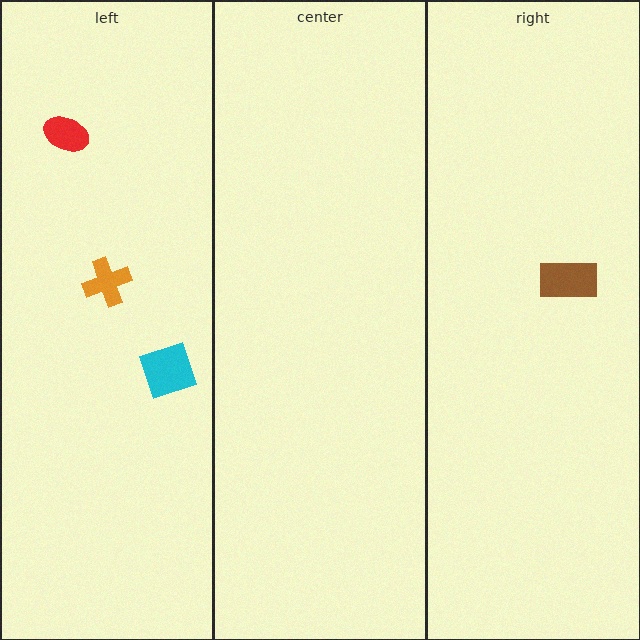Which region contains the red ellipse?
The left region.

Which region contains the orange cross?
The left region.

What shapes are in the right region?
The brown rectangle.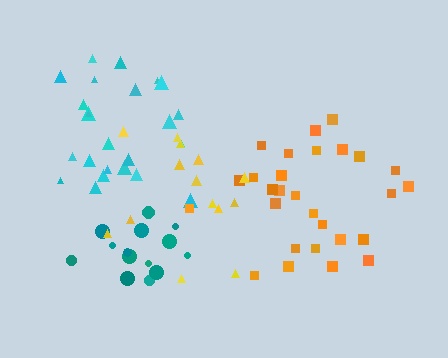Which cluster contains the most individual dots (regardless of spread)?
Orange (28).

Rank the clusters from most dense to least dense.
teal, cyan, orange, yellow.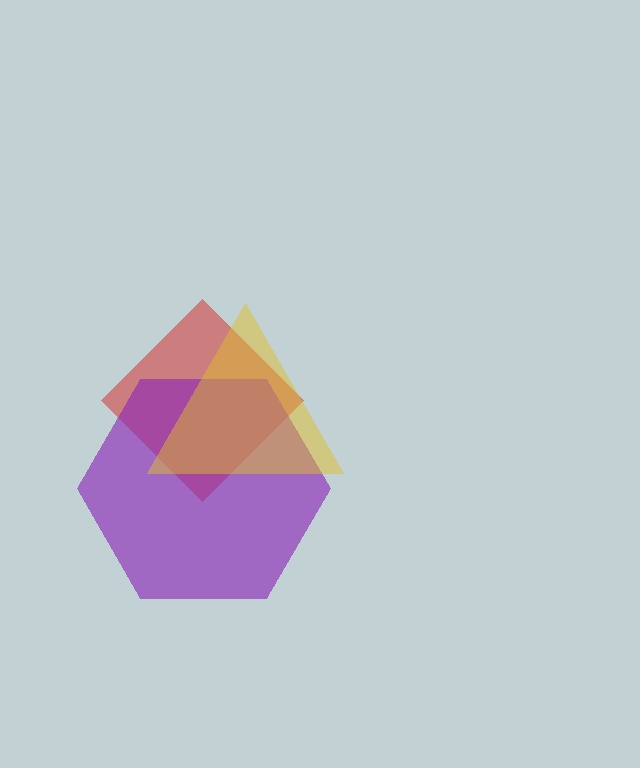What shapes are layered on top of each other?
The layered shapes are: a red diamond, a purple hexagon, a yellow triangle.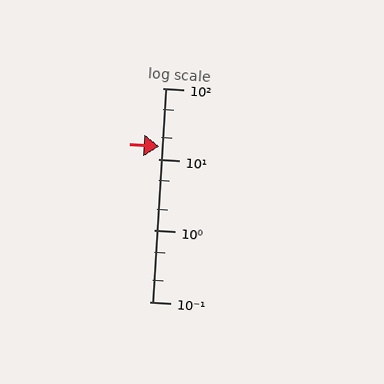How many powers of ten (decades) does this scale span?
The scale spans 3 decades, from 0.1 to 100.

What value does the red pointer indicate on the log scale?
The pointer indicates approximately 15.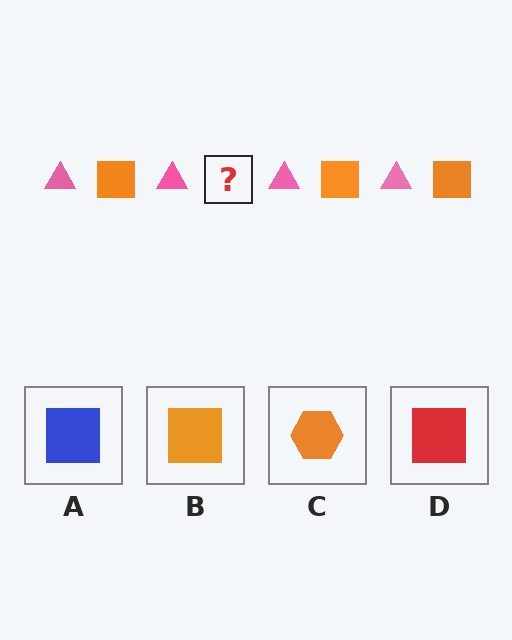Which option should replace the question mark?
Option B.